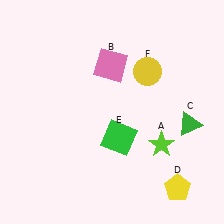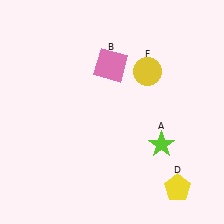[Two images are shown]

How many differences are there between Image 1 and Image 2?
There are 2 differences between the two images.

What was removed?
The green square (E), the green triangle (C) were removed in Image 2.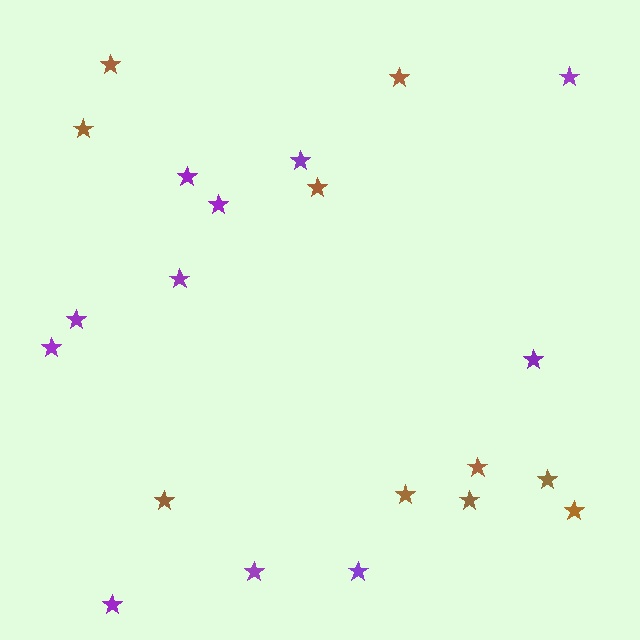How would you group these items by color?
There are 2 groups: one group of brown stars (10) and one group of purple stars (11).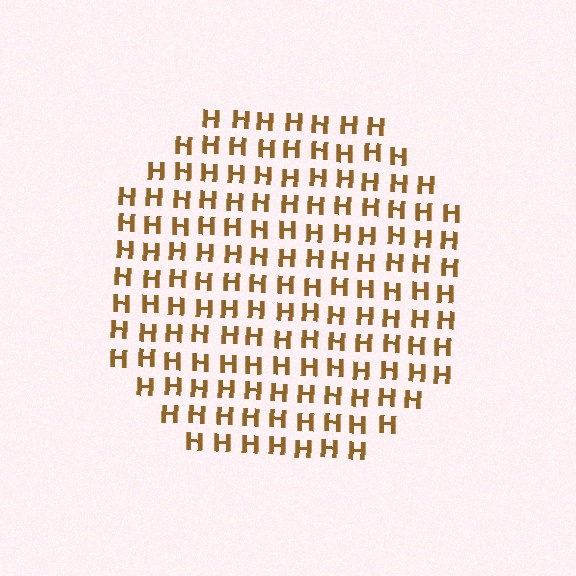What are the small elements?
The small elements are letter H's.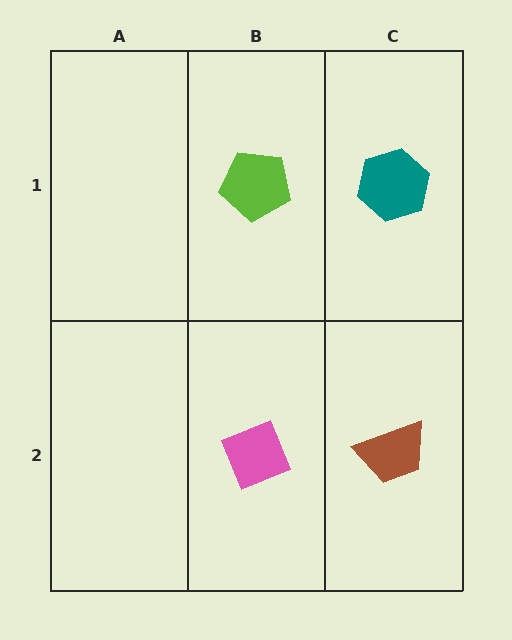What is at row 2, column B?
A pink diamond.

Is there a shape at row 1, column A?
No, that cell is empty.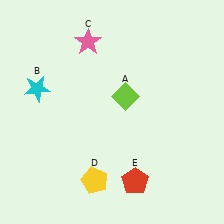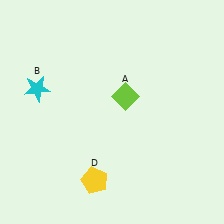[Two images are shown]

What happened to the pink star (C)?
The pink star (C) was removed in Image 2. It was in the top-left area of Image 1.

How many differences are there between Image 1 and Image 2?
There are 2 differences between the two images.